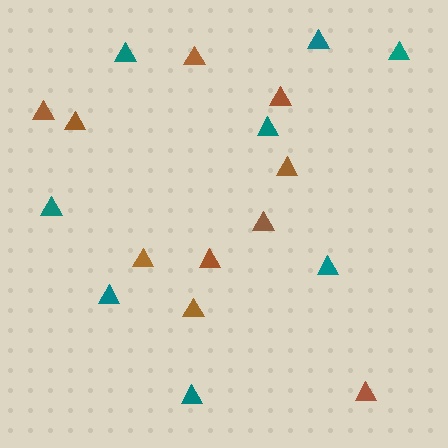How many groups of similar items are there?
There are 2 groups: one group of teal triangles (8) and one group of brown triangles (10).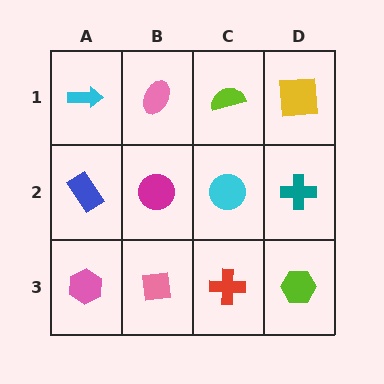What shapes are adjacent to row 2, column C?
A lime semicircle (row 1, column C), a red cross (row 3, column C), a magenta circle (row 2, column B), a teal cross (row 2, column D).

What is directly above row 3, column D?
A teal cross.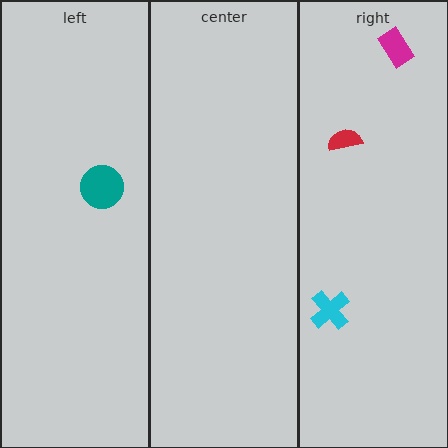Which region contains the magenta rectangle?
The right region.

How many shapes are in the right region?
3.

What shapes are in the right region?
The magenta rectangle, the cyan cross, the red semicircle.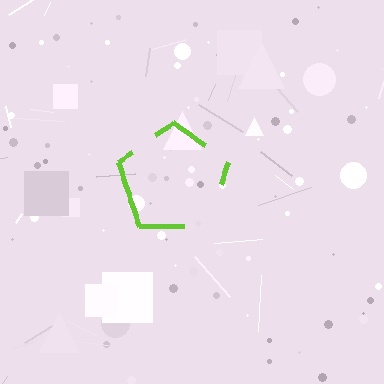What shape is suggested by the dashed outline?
The dashed outline suggests a pentagon.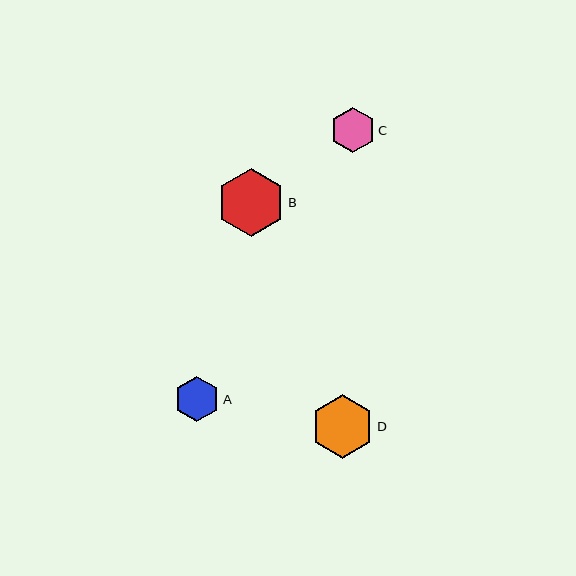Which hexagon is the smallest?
Hexagon C is the smallest with a size of approximately 45 pixels.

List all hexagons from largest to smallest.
From largest to smallest: B, D, A, C.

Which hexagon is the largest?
Hexagon B is the largest with a size of approximately 68 pixels.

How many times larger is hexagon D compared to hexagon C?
Hexagon D is approximately 1.4 times the size of hexagon C.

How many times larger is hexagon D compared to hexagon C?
Hexagon D is approximately 1.4 times the size of hexagon C.